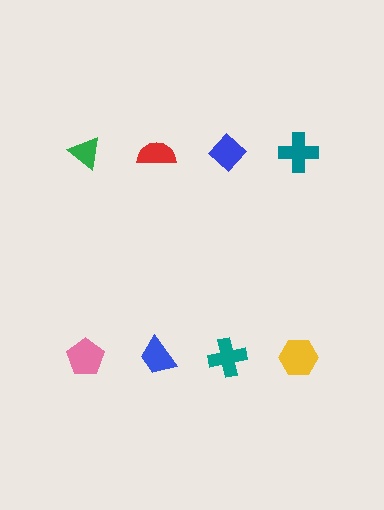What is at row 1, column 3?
A blue diamond.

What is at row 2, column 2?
A blue trapezoid.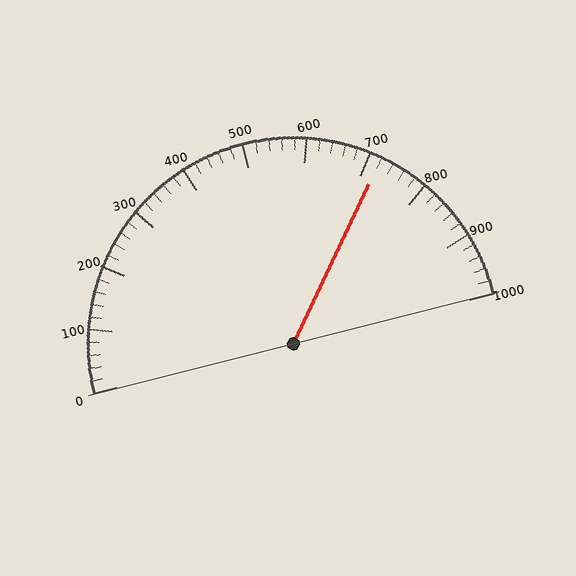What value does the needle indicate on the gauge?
The needle indicates approximately 720.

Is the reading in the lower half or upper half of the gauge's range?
The reading is in the upper half of the range (0 to 1000).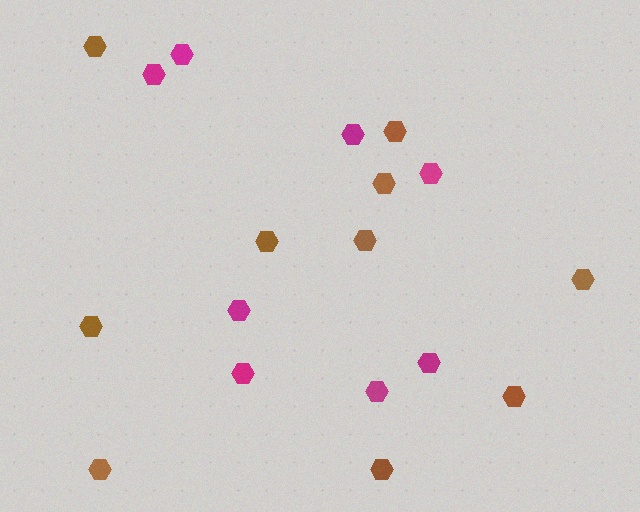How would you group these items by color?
There are 2 groups: one group of brown hexagons (10) and one group of magenta hexagons (8).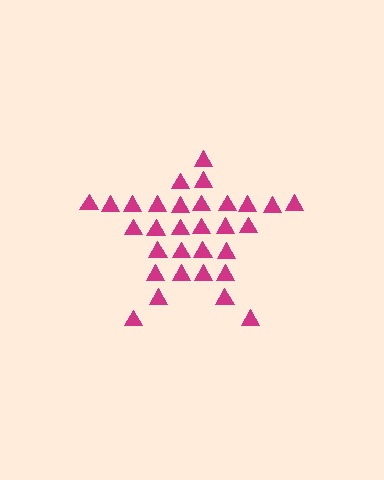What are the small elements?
The small elements are triangles.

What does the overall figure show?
The overall figure shows a star.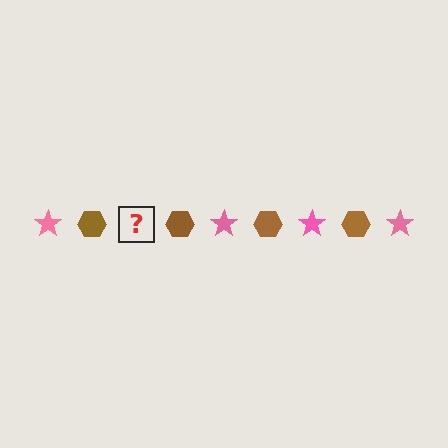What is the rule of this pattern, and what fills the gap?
The rule is that the pattern alternates between pink star and brown hexagon. The gap should be filled with a pink star.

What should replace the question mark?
The question mark should be replaced with a pink star.